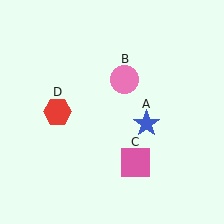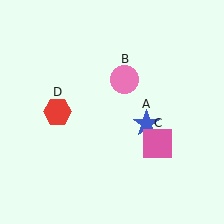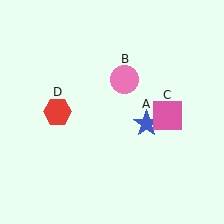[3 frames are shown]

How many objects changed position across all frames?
1 object changed position: pink square (object C).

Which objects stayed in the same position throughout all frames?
Blue star (object A) and pink circle (object B) and red hexagon (object D) remained stationary.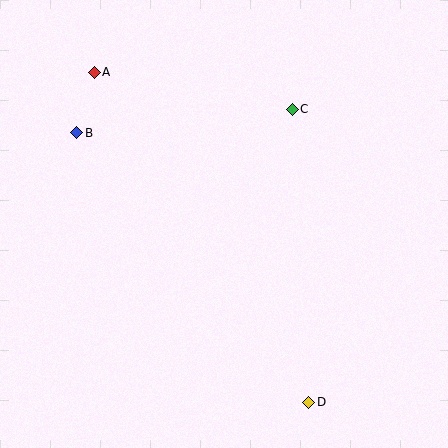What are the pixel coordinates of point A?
Point A is at (94, 72).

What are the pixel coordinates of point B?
Point B is at (77, 133).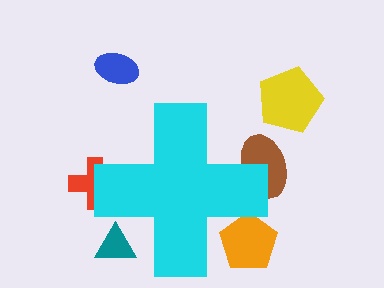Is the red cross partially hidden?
Yes, the red cross is partially hidden behind the cyan cross.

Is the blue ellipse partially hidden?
No, the blue ellipse is fully visible.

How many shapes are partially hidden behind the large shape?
4 shapes are partially hidden.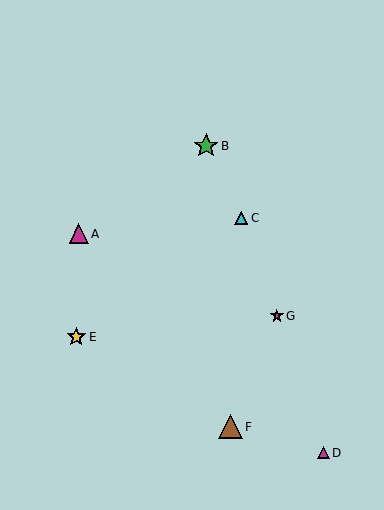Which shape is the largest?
The green star (labeled B) is the largest.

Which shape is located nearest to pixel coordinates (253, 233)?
The cyan triangle (labeled C) at (241, 218) is nearest to that location.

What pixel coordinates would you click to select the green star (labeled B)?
Click at (206, 146) to select the green star B.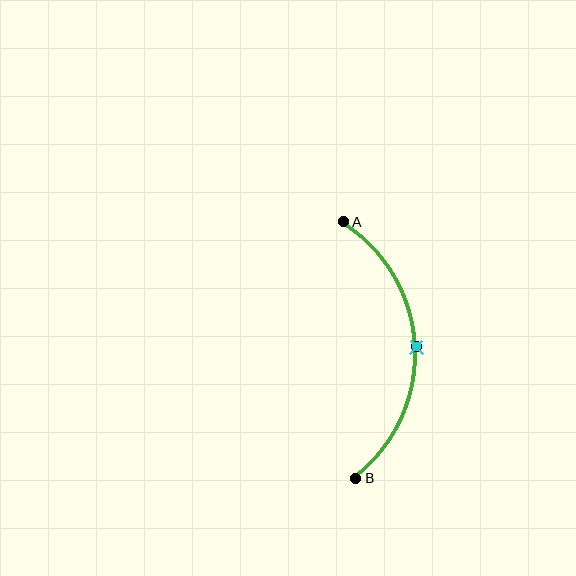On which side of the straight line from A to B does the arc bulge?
The arc bulges to the right of the straight line connecting A and B.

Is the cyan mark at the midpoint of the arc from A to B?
Yes. The cyan mark lies on the arc at equal arc-length from both A and B — it is the arc midpoint.